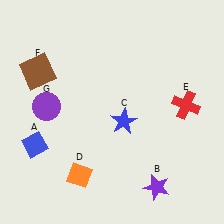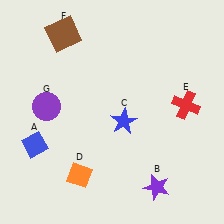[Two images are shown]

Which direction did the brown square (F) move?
The brown square (F) moved up.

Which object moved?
The brown square (F) moved up.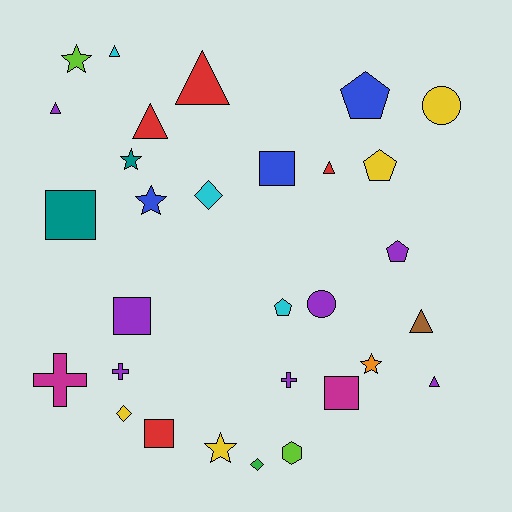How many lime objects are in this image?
There are 2 lime objects.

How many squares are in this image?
There are 5 squares.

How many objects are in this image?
There are 30 objects.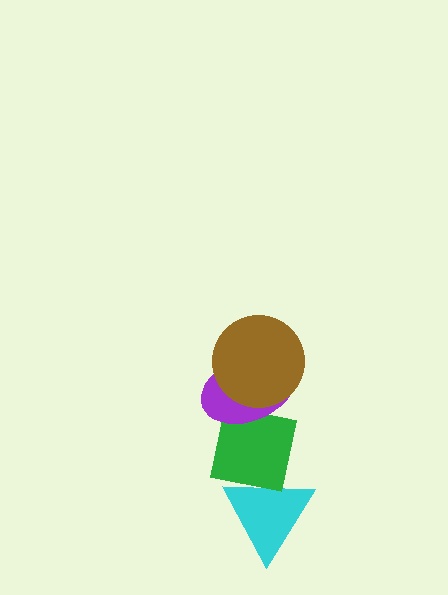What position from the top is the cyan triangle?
The cyan triangle is 4th from the top.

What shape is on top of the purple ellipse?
The brown circle is on top of the purple ellipse.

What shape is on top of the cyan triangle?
The green square is on top of the cyan triangle.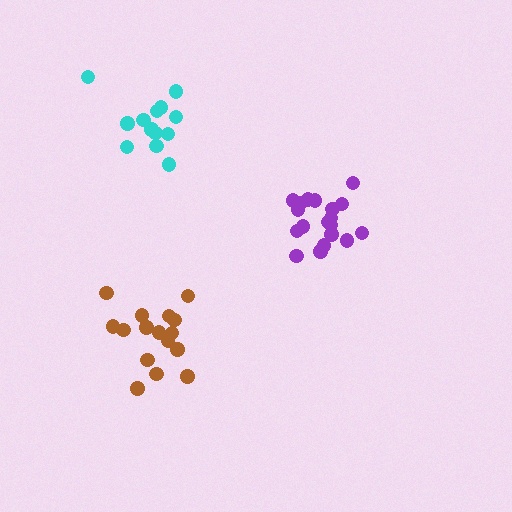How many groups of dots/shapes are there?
There are 3 groups.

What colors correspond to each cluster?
The clusters are colored: purple, brown, cyan.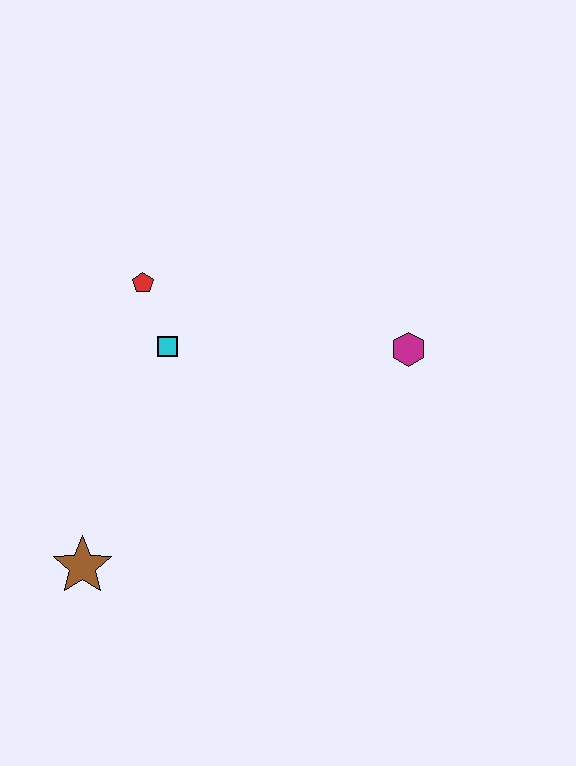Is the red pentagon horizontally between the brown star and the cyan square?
Yes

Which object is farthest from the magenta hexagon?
The brown star is farthest from the magenta hexagon.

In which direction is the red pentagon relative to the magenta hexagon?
The red pentagon is to the left of the magenta hexagon.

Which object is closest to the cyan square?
The red pentagon is closest to the cyan square.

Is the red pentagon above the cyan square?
Yes